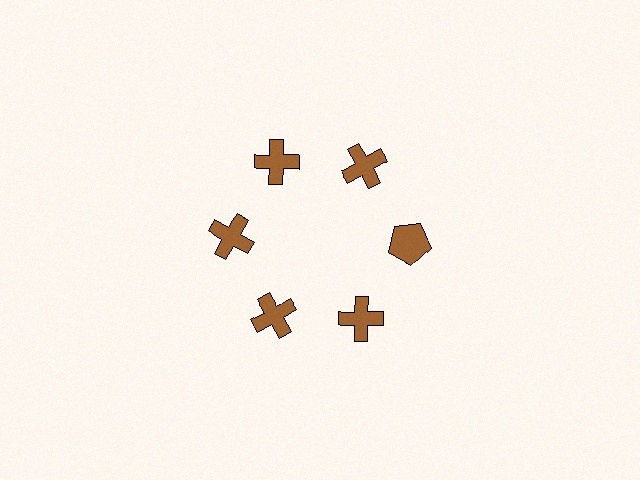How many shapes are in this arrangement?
There are 6 shapes arranged in a ring pattern.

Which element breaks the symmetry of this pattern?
The brown pentagon at roughly the 3 o'clock position breaks the symmetry. All other shapes are brown crosses.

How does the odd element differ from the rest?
It has a different shape: pentagon instead of cross.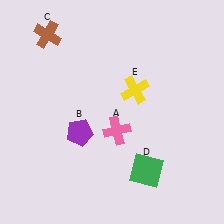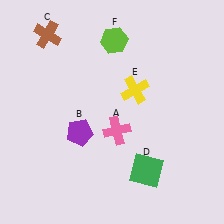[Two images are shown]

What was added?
A lime hexagon (F) was added in Image 2.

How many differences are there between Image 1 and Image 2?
There is 1 difference between the two images.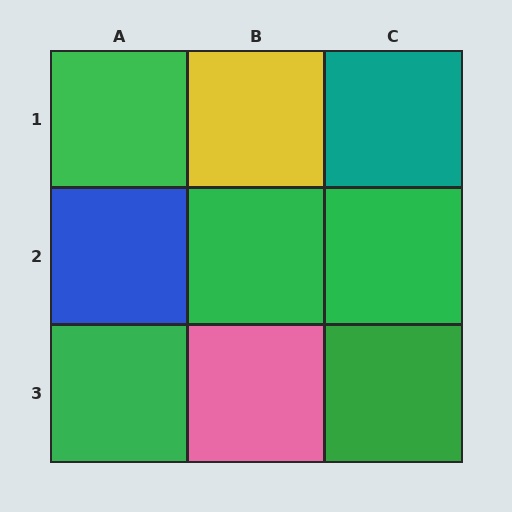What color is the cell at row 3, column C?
Green.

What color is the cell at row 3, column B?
Pink.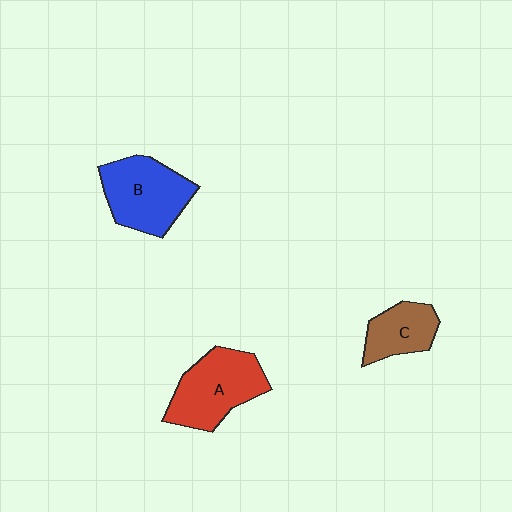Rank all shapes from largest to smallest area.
From largest to smallest: A (red), B (blue), C (brown).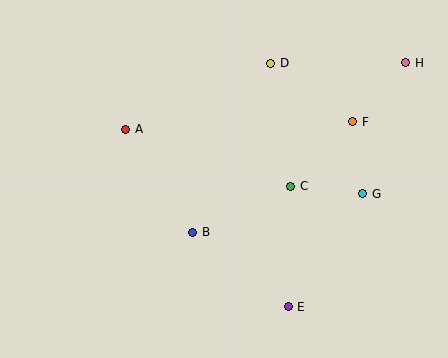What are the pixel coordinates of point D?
Point D is at (271, 63).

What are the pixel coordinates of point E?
Point E is at (288, 307).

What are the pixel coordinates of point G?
Point G is at (363, 194).